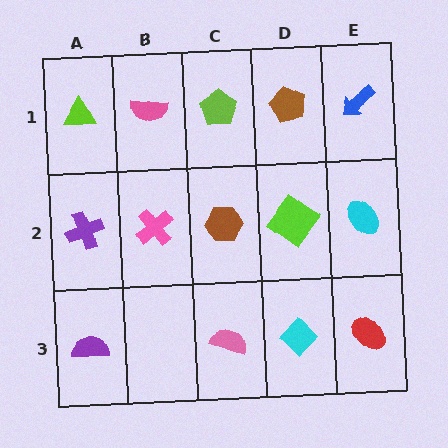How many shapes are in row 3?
4 shapes.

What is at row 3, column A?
A purple semicircle.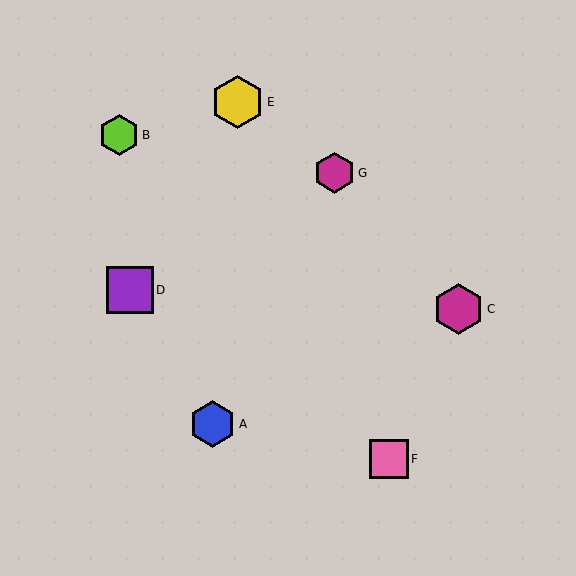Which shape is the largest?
The yellow hexagon (labeled E) is the largest.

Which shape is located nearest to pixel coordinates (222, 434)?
The blue hexagon (labeled A) at (213, 424) is nearest to that location.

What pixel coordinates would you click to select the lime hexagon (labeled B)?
Click at (119, 135) to select the lime hexagon B.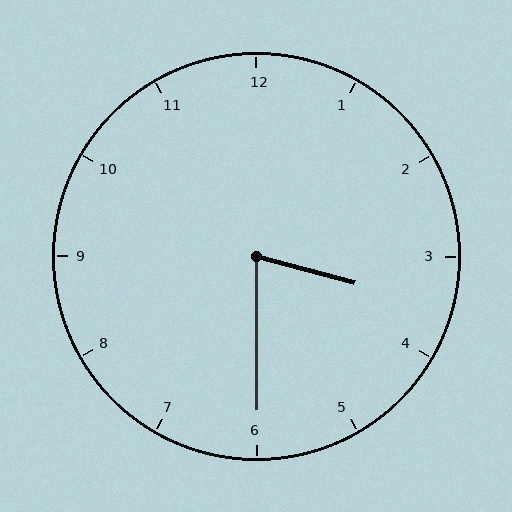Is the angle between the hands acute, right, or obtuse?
It is acute.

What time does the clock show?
3:30.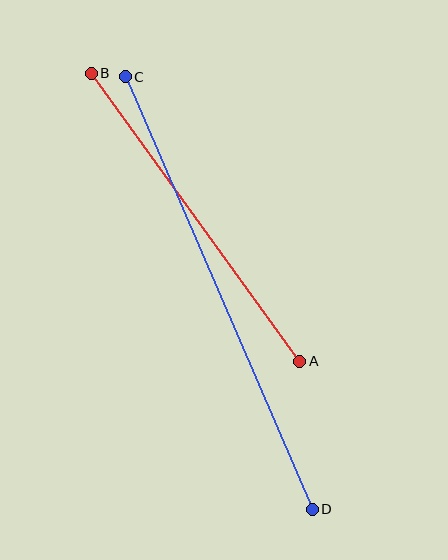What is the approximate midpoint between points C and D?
The midpoint is at approximately (219, 293) pixels.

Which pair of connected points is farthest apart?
Points C and D are farthest apart.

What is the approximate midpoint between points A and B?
The midpoint is at approximately (195, 217) pixels.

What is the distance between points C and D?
The distance is approximately 471 pixels.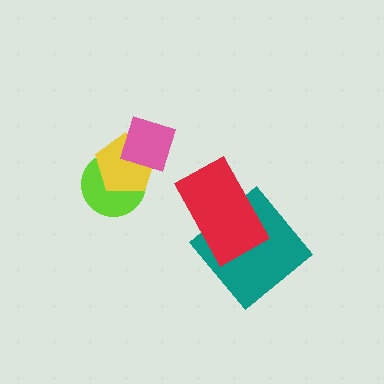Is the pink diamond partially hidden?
No, no other shape covers it.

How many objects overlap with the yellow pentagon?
2 objects overlap with the yellow pentagon.